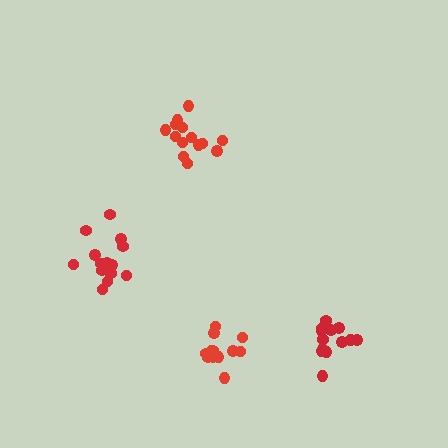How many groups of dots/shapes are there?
There are 4 groups.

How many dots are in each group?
Group 1: 14 dots, Group 2: 14 dots, Group 3: 14 dots, Group 4: 12 dots (54 total).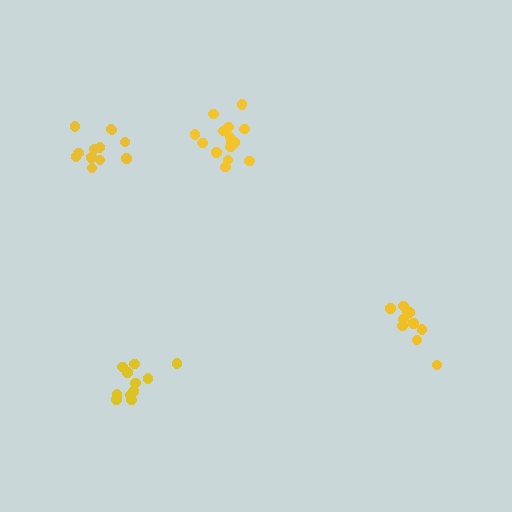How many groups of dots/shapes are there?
There are 4 groups.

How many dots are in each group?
Group 1: 15 dots, Group 2: 11 dots, Group 3: 11 dots, Group 4: 12 dots (49 total).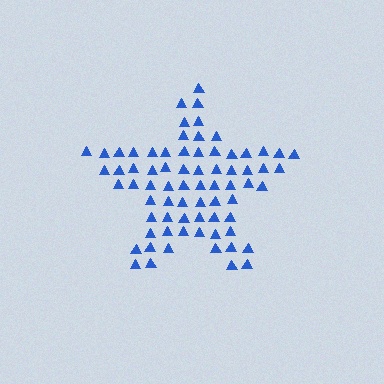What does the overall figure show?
The overall figure shows a star.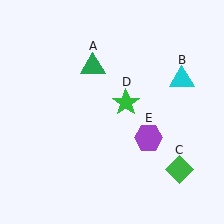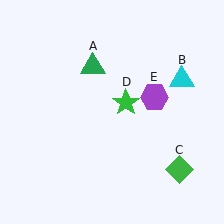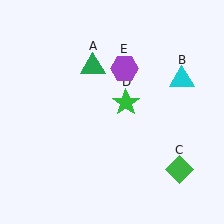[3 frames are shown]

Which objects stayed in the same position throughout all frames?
Green triangle (object A) and cyan triangle (object B) and green diamond (object C) and green star (object D) remained stationary.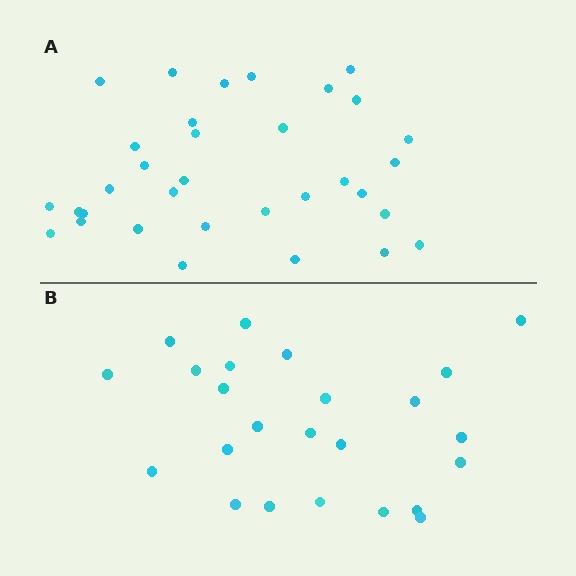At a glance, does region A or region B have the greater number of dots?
Region A (the top region) has more dots.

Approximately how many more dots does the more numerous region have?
Region A has roughly 8 or so more dots than region B.